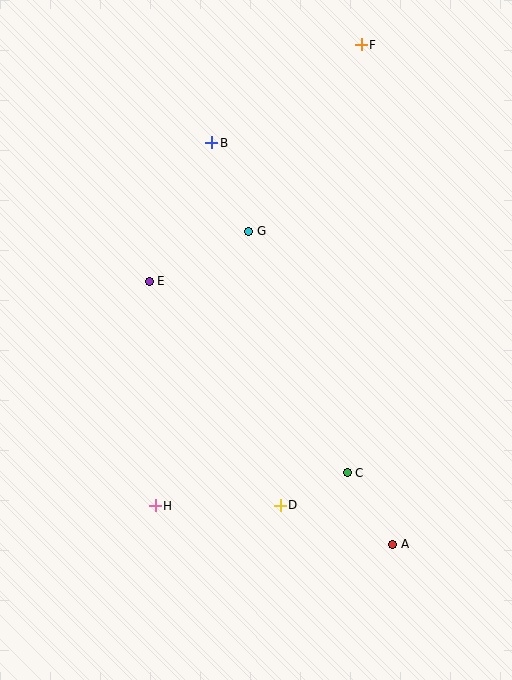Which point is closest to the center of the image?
Point G at (249, 231) is closest to the center.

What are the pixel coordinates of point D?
Point D is at (280, 505).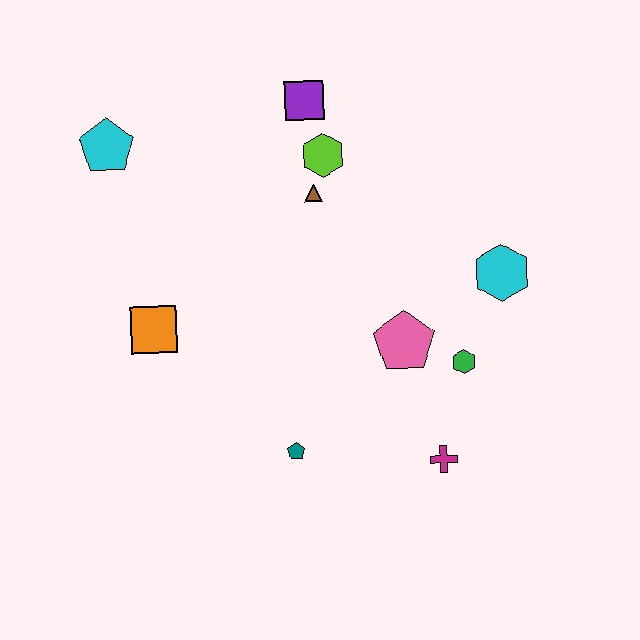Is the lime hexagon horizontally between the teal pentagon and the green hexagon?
Yes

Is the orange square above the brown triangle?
No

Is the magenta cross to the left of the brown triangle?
No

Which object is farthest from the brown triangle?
The magenta cross is farthest from the brown triangle.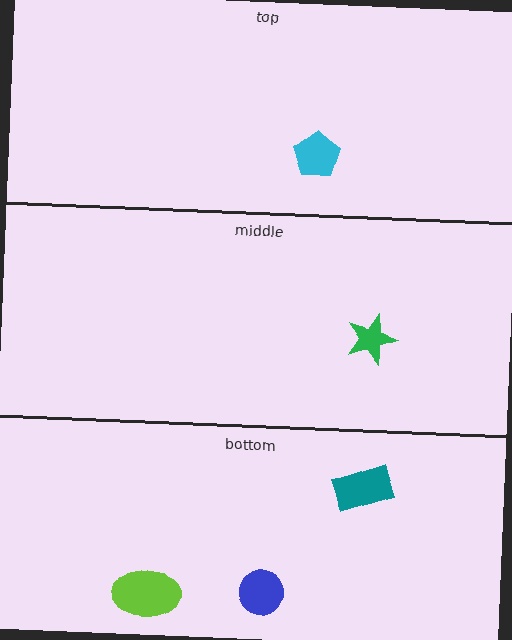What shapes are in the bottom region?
The blue circle, the teal rectangle, the lime ellipse.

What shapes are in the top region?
The cyan pentagon.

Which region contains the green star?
The middle region.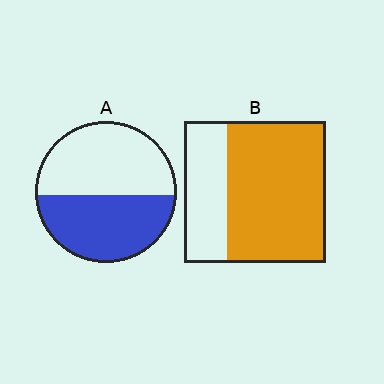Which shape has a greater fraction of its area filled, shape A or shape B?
Shape B.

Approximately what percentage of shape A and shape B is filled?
A is approximately 45% and B is approximately 70%.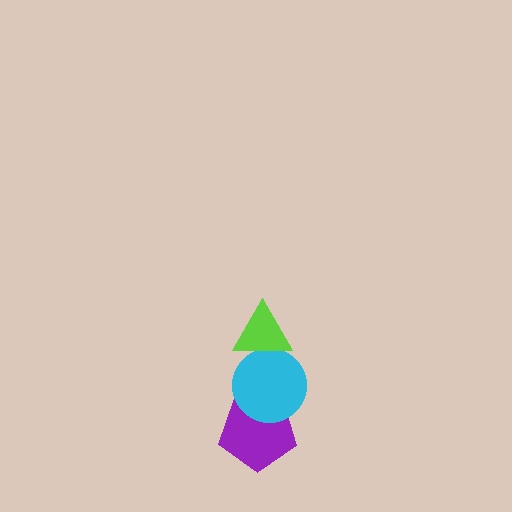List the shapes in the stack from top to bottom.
From top to bottom: the lime triangle, the cyan circle, the purple pentagon.